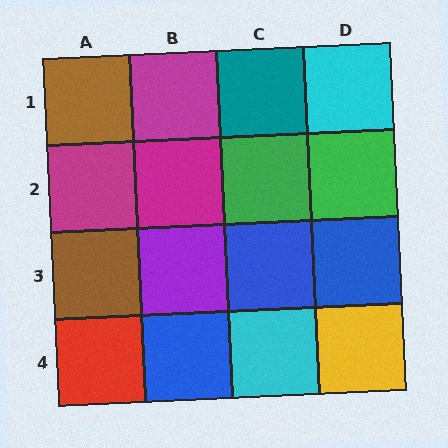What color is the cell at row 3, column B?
Purple.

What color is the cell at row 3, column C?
Blue.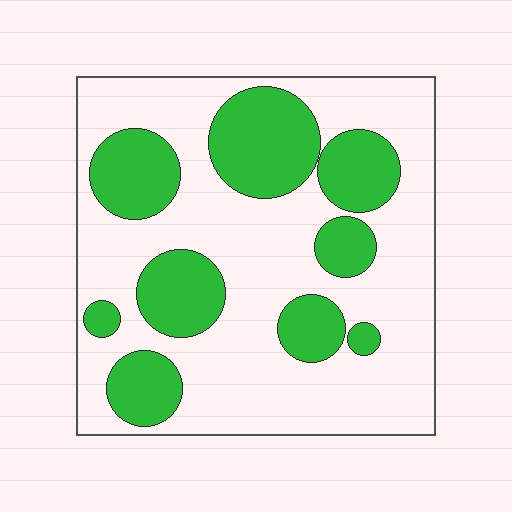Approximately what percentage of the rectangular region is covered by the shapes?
Approximately 30%.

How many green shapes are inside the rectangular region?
9.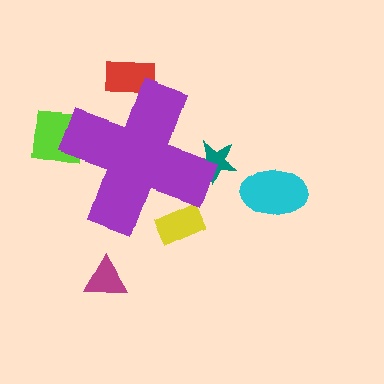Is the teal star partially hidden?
Yes, the teal star is partially hidden behind the purple cross.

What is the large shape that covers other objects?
A purple cross.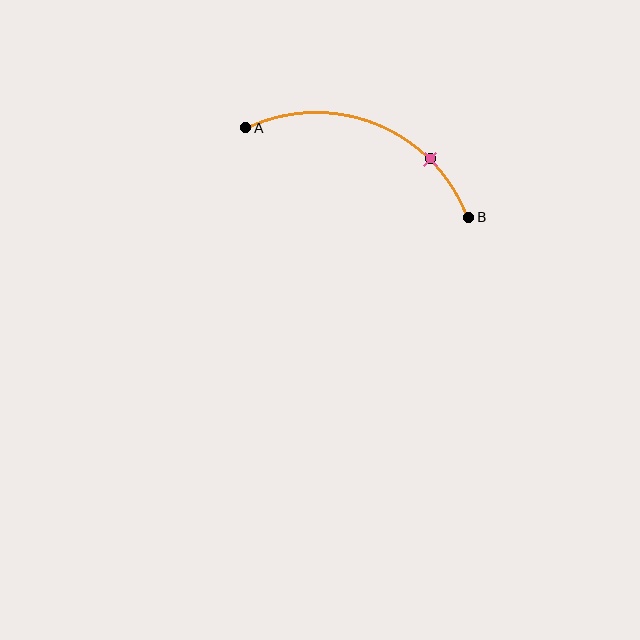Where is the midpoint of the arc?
The arc midpoint is the point on the curve farthest from the straight line joining A and B. It sits above that line.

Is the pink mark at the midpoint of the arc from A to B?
No. The pink mark lies on the arc but is closer to endpoint B. The arc midpoint would be at the point on the curve equidistant along the arc from both A and B.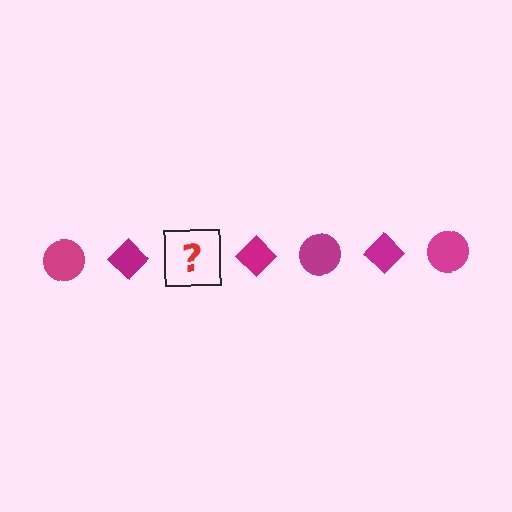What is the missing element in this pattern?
The missing element is a magenta circle.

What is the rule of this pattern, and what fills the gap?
The rule is that the pattern cycles through circle, diamond shapes in magenta. The gap should be filled with a magenta circle.